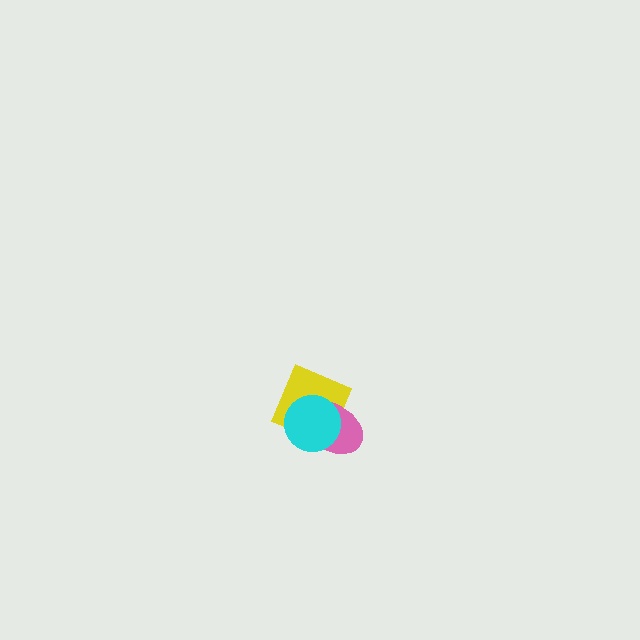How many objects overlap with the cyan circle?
2 objects overlap with the cyan circle.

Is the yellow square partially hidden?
Yes, it is partially covered by another shape.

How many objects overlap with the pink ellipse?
2 objects overlap with the pink ellipse.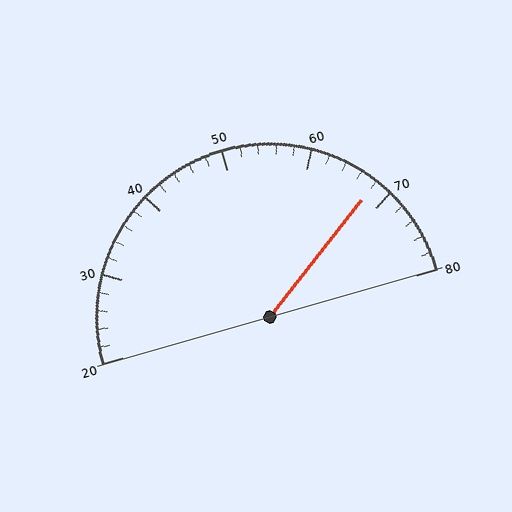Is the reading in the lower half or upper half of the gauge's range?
The reading is in the upper half of the range (20 to 80).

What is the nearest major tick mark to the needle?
The nearest major tick mark is 70.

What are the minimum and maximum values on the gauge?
The gauge ranges from 20 to 80.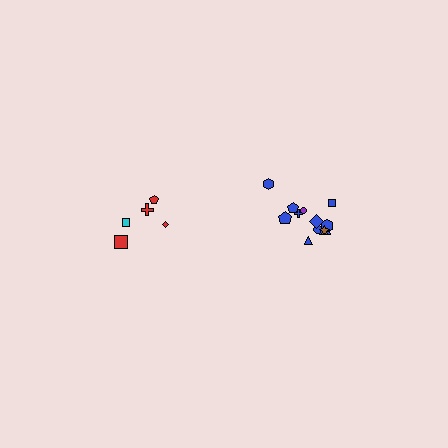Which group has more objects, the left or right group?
The right group.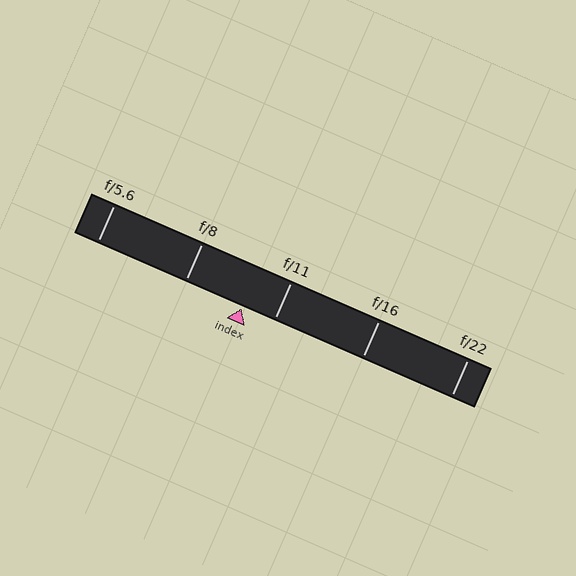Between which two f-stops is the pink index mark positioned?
The index mark is between f/8 and f/11.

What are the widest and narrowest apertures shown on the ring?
The widest aperture shown is f/5.6 and the narrowest is f/22.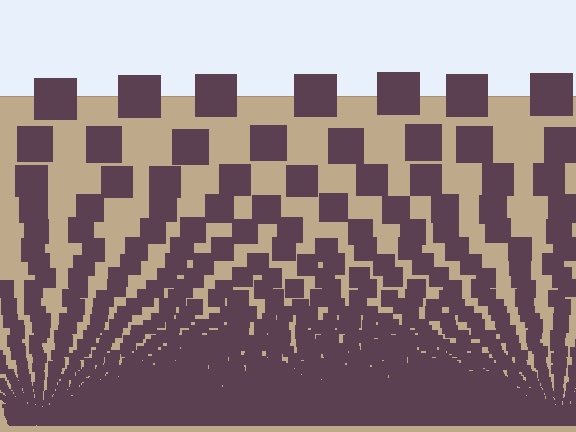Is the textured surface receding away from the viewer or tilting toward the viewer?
The surface appears to tilt toward the viewer. Texture elements get larger and sparser toward the top.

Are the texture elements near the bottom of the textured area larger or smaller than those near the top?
Smaller. The gradient is inverted — elements near the bottom are smaller and denser.